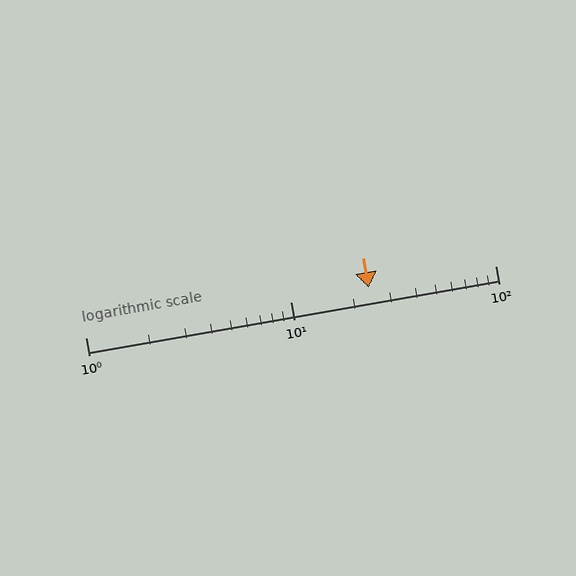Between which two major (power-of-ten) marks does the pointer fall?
The pointer is between 10 and 100.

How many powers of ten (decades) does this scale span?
The scale spans 2 decades, from 1 to 100.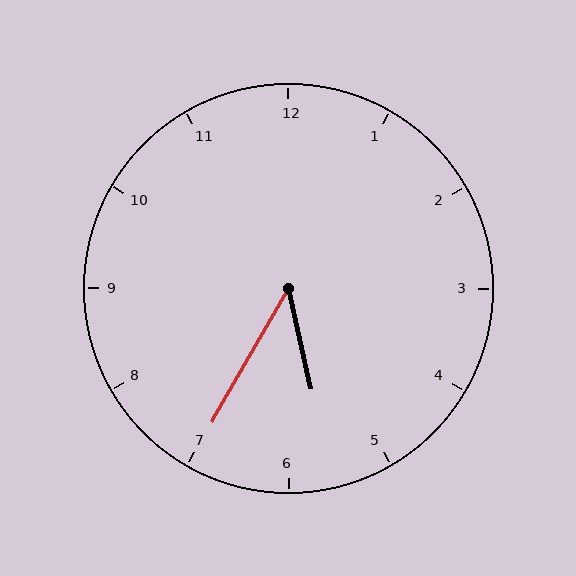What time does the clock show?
5:35.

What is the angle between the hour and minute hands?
Approximately 42 degrees.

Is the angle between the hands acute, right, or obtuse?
It is acute.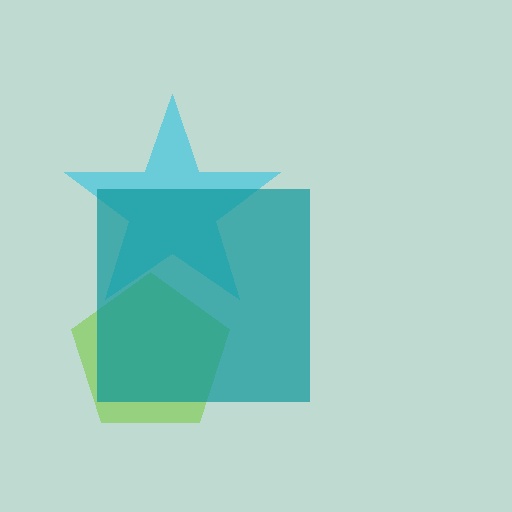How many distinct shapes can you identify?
There are 3 distinct shapes: a lime pentagon, a cyan star, a teal square.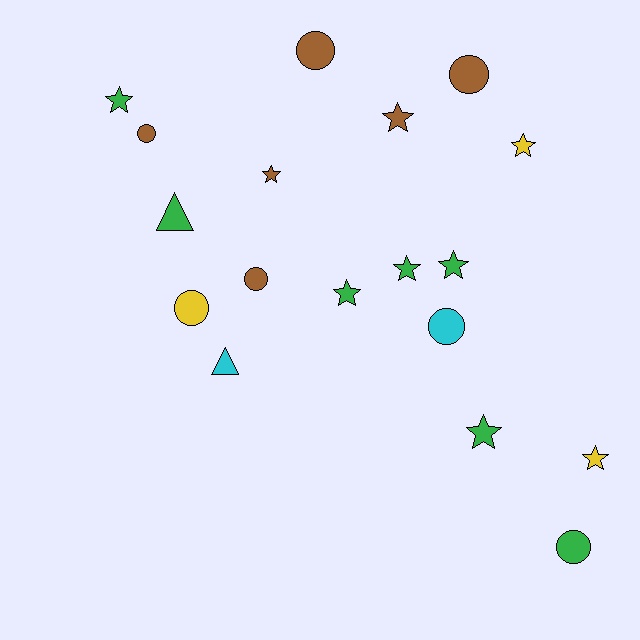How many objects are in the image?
There are 18 objects.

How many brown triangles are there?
There are no brown triangles.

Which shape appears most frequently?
Star, with 9 objects.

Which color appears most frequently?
Green, with 7 objects.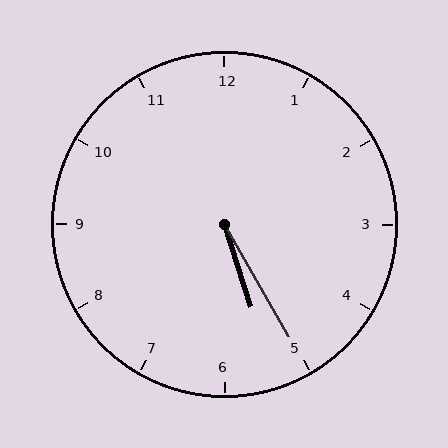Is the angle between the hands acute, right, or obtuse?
It is acute.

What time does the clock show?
5:25.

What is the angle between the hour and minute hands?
Approximately 12 degrees.